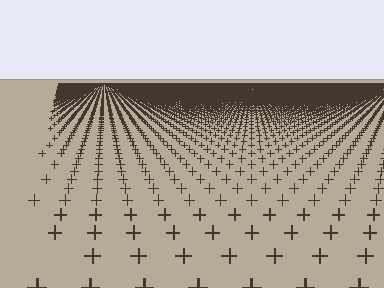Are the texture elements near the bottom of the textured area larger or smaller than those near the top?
Larger. Near the bottom, elements are closer to the viewer and appear at a bigger on-screen size.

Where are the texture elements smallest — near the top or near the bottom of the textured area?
Near the top.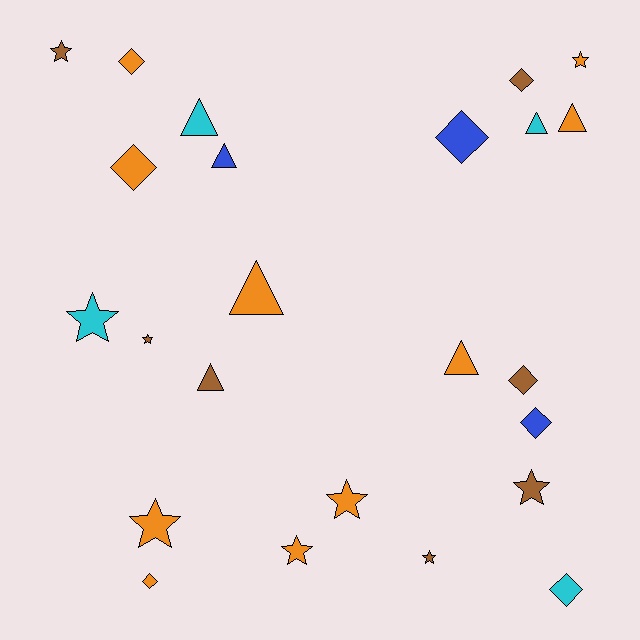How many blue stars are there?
There are no blue stars.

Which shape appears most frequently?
Star, with 9 objects.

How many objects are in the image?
There are 24 objects.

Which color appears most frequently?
Orange, with 10 objects.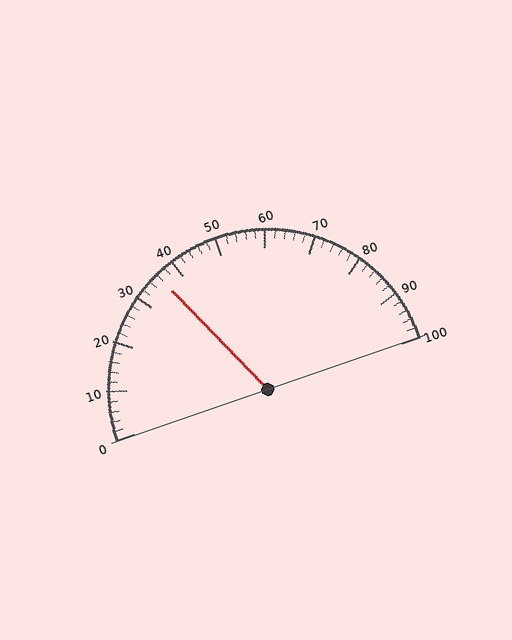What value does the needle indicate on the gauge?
The needle indicates approximately 36.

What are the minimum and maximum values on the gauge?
The gauge ranges from 0 to 100.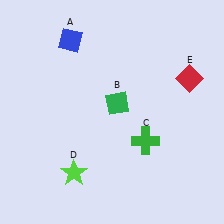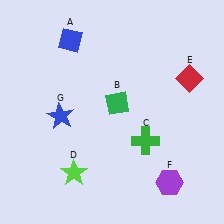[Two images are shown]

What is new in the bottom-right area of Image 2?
A purple hexagon (F) was added in the bottom-right area of Image 2.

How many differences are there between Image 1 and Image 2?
There are 2 differences between the two images.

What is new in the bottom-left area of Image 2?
A blue star (G) was added in the bottom-left area of Image 2.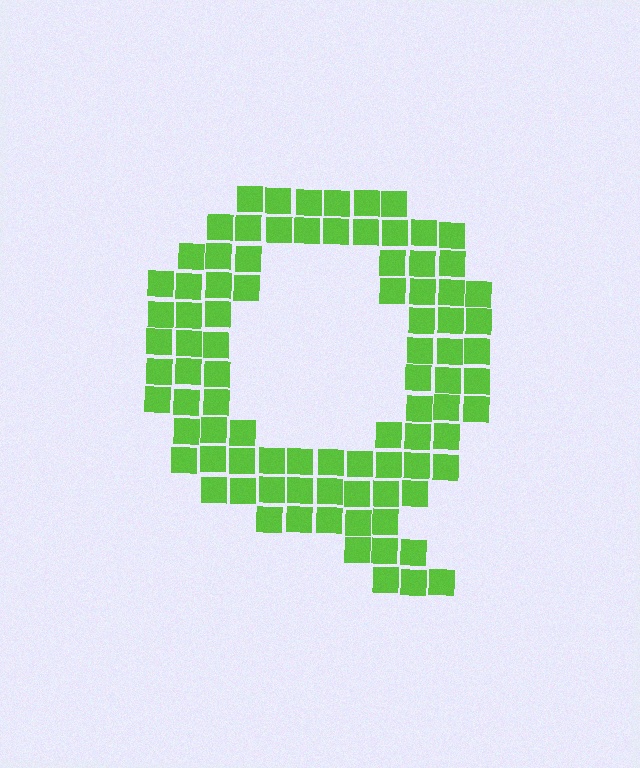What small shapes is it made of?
It is made of small squares.